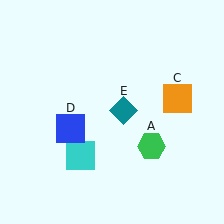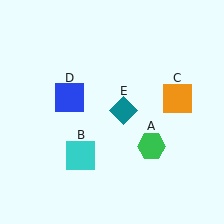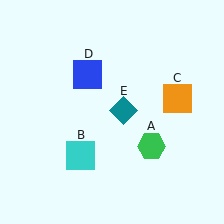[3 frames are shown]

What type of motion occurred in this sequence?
The blue square (object D) rotated clockwise around the center of the scene.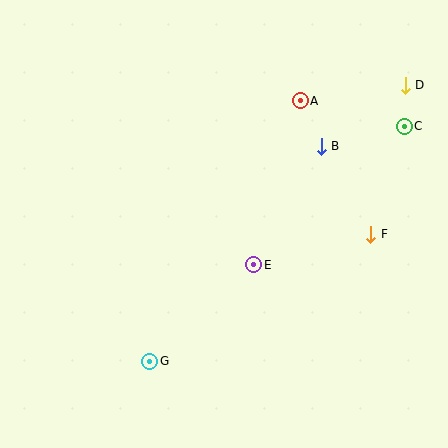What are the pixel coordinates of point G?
Point G is at (150, 361).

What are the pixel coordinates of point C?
Point C is at (404, 126).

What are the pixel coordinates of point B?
Point B is at (321, 146).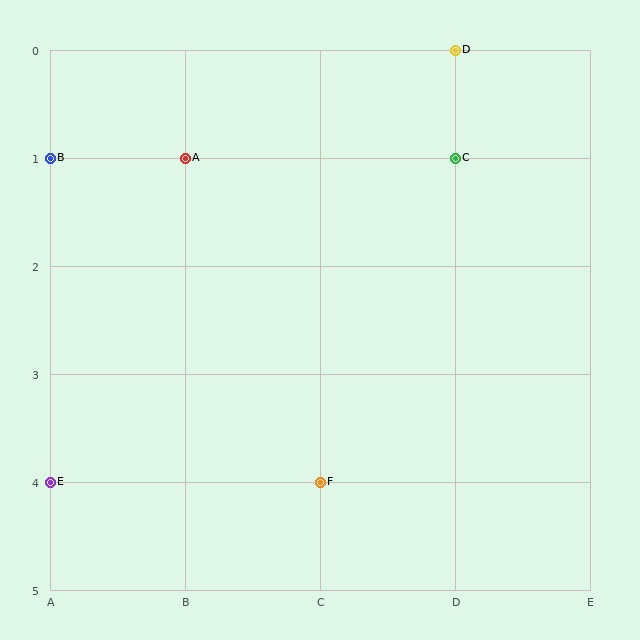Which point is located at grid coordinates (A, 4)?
Point E is at (A, 4).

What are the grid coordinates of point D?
Point D is at grid coordinates (D, 0).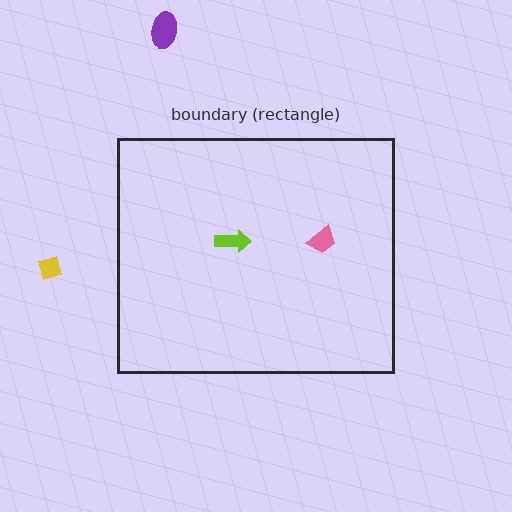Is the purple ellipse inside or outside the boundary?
Outside.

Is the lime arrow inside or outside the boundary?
Inside.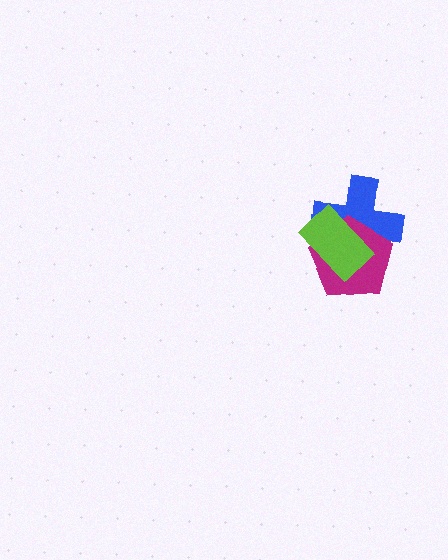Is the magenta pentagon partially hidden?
Yes, it is partially covered by another shape.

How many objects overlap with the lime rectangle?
2 objects overlap with the lime rectangle.